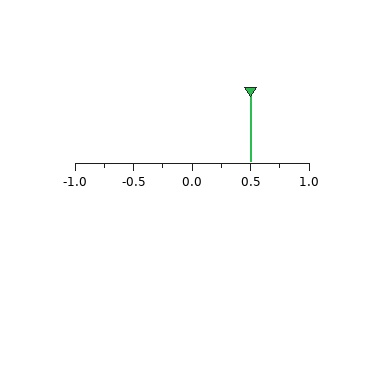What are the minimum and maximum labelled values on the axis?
The axis runs from -1.0 to 1.0.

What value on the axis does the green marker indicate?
The marker indicates approximately 0.5.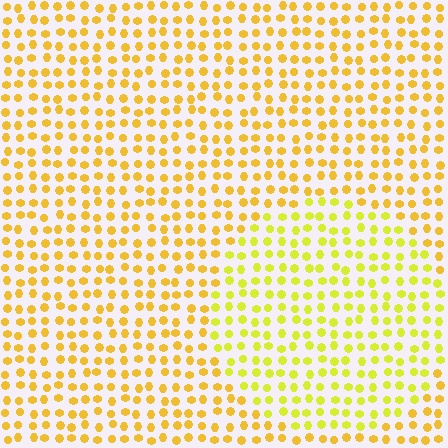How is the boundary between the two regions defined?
The boundary is defined purely by a slight shift in hue (about 24 degrees). Spacing, size, and orientation are identical on both sides.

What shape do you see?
I see a circle.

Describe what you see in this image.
The image is filled with small yellow elements in a uniform arrangement. A circle-shaped region is visible where the elements are tinted to a slightly different hue, forming a subtle color boundary.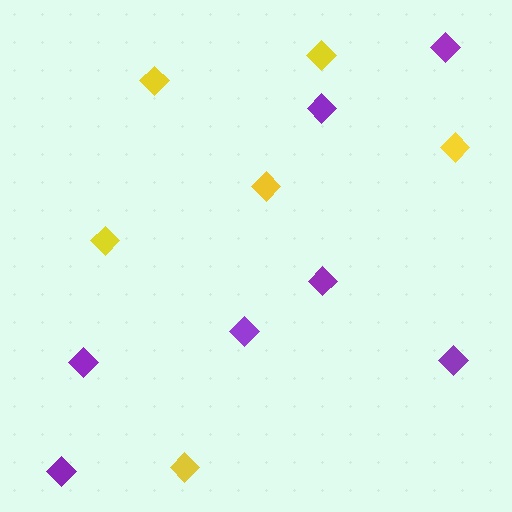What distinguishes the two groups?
There are 2 groups: one group of yellow diamonds (6) and one group of purple diamonds (7).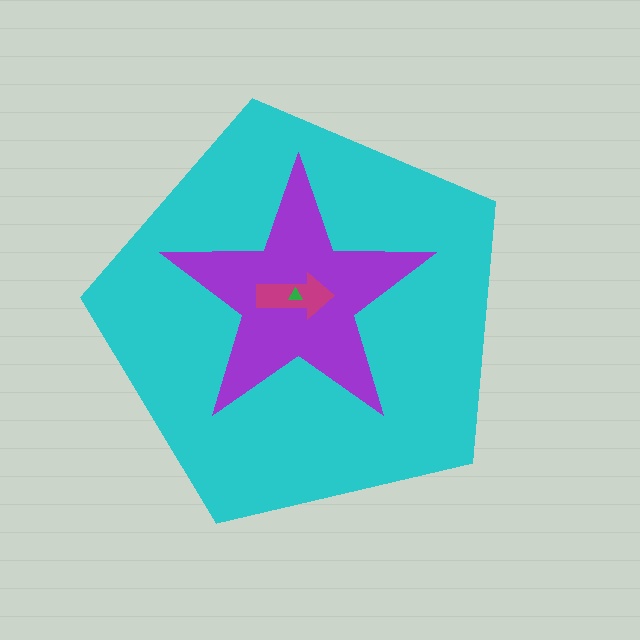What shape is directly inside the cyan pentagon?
The purple star.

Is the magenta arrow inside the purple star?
Yes.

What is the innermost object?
The green triangle.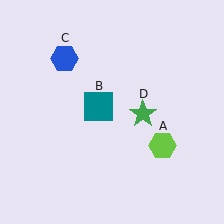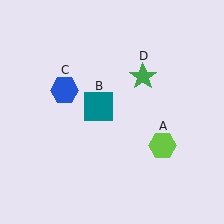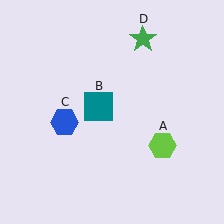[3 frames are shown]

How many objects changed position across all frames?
2 objects changed position: blue hexagon (object C), green star (object D).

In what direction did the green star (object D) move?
The green star (object D) moved up.